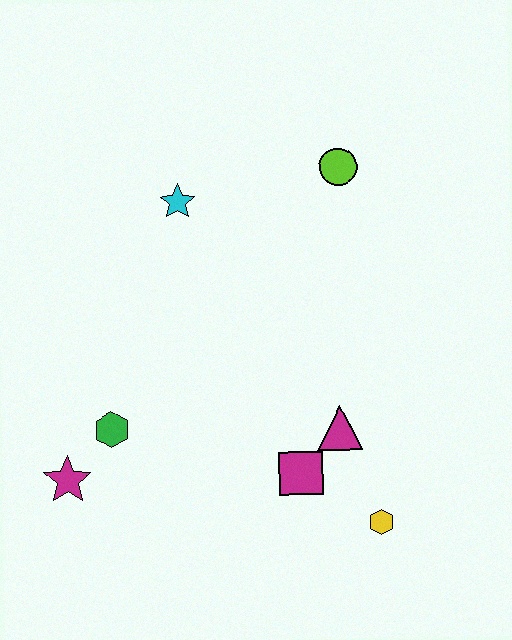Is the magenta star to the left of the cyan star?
Yes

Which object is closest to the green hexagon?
The magenta star is closest to the green hexagon.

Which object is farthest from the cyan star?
The yellow hexagon is farthest from the cyan star.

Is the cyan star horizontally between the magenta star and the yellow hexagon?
Yes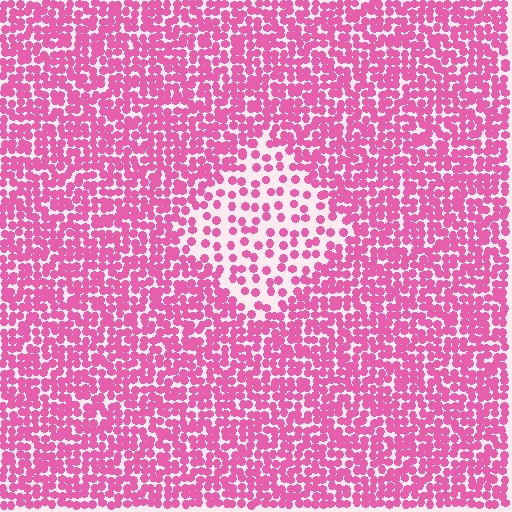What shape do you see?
I see a diamond.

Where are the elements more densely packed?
The elements are more densely packed outside the diamond boundary.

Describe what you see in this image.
The image contains small pink elements arranged at two different densities. A diamond-shaped region is visible where the elements are less densely packed than the surrounding area.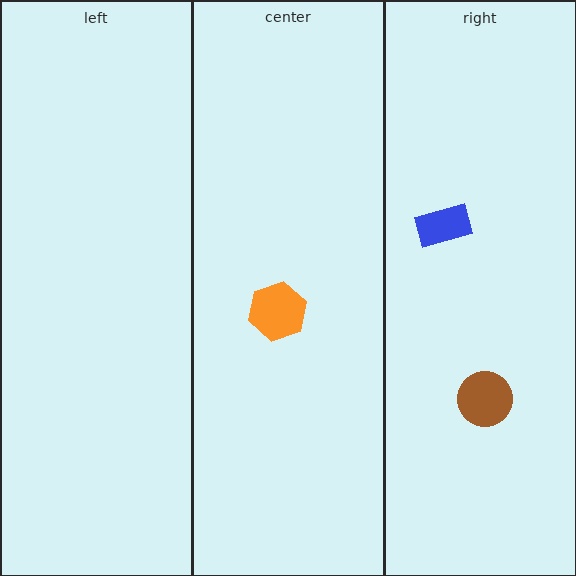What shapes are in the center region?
The orange hexagon.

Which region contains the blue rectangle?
The right region.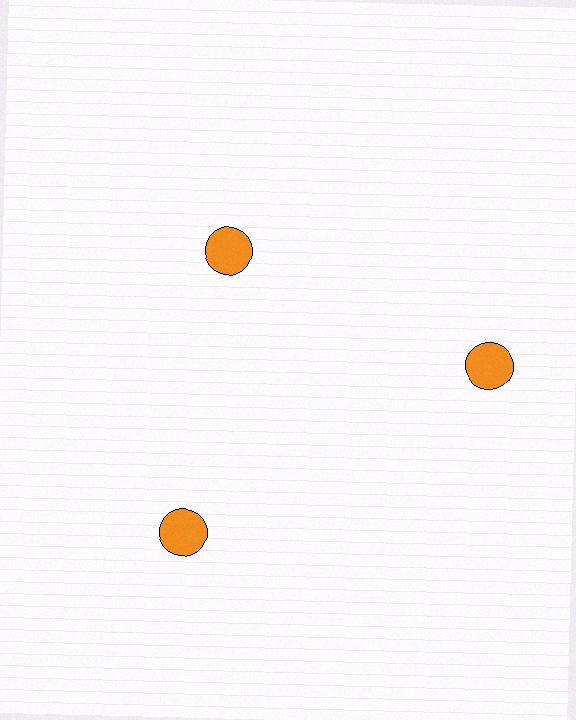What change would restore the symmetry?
The symmetry would be restored by moving it outward, back onto the ring so that all 3 circles sit at equal angles and equal distance from the center.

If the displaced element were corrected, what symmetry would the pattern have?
It would have 3-fold rotational symmetry — the pattern would map onto itself every 120 degrees.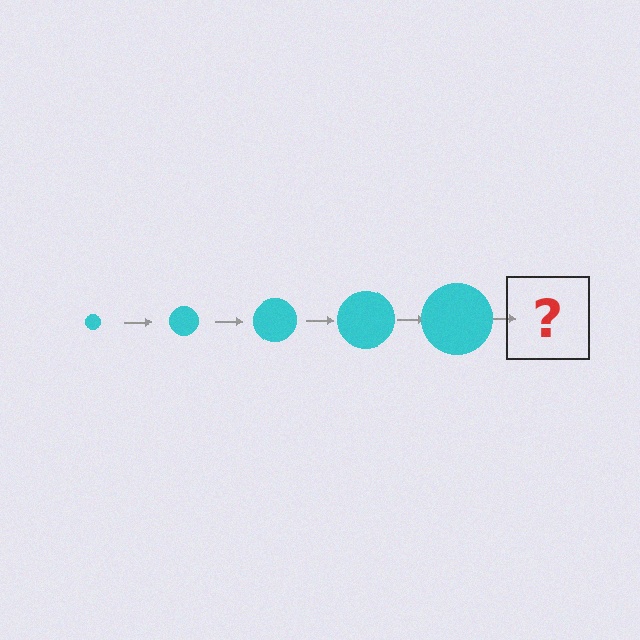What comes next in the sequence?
The next element should be a cyan circle, larger than the previous one.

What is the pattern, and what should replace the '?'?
The pattern is that the circle gets progressively larger each step. The '?' should be a cyan circle, larger than the previous one.